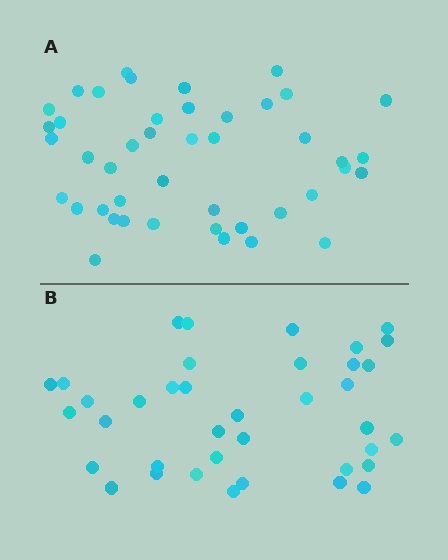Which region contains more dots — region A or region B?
Region A (the top region) has more dots.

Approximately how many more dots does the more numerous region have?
Region A has about 6 more dots than region B.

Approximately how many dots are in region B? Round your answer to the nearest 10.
About 40 dots. (The exact count is 38, which rounds to 40.)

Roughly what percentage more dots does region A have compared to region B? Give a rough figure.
About 15% more.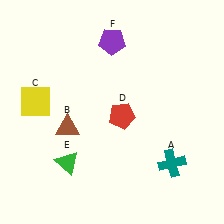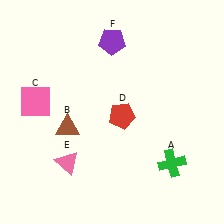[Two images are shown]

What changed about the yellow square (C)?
In Image 1, C is yellow. In Image 2, it changed to pink.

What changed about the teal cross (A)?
In Image 1, A is teal. In Image 2, it changed to green.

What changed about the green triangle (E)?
In Image 1, E is green. In Image 2, it changed to pink.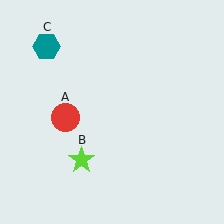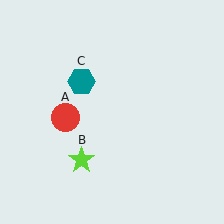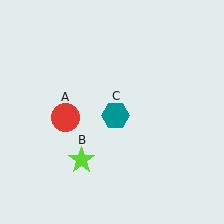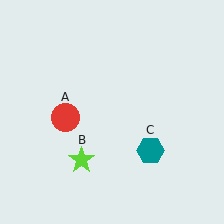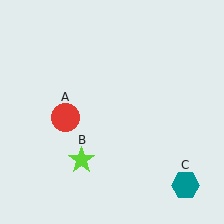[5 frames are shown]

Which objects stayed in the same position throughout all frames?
Red circle (object A) and lime star (object B) remained stationary.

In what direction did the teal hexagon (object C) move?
The teal hexagon (object C) moved down and to the right.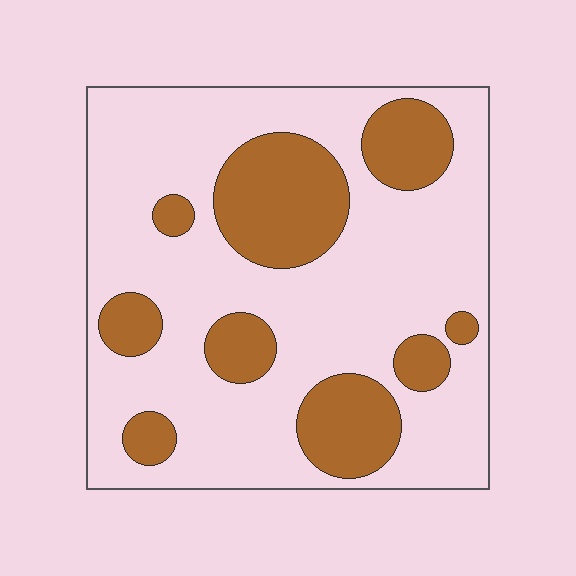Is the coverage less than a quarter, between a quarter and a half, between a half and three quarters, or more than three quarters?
Between a quarter and a half.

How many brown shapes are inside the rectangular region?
9.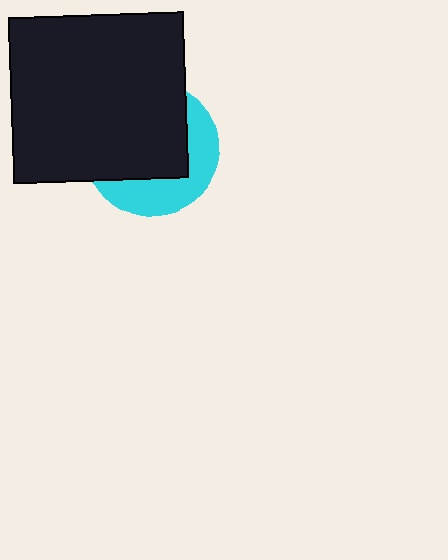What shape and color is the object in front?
The object in front is a black rectangle.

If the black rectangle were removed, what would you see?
You would see the complete cyan circle.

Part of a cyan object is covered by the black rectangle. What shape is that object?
It is a circle.